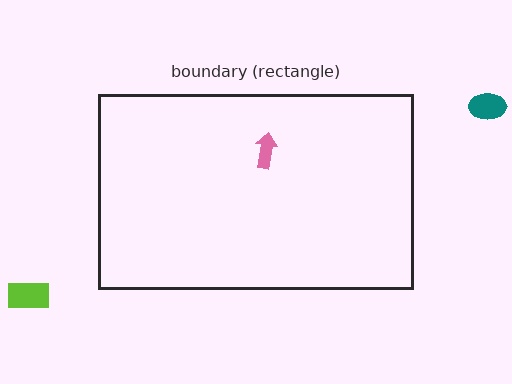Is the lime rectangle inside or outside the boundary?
Outside.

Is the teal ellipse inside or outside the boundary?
Outside.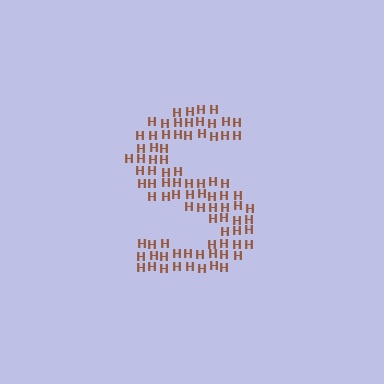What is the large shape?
The large shape is the letter S.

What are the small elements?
The small elements are letter H's.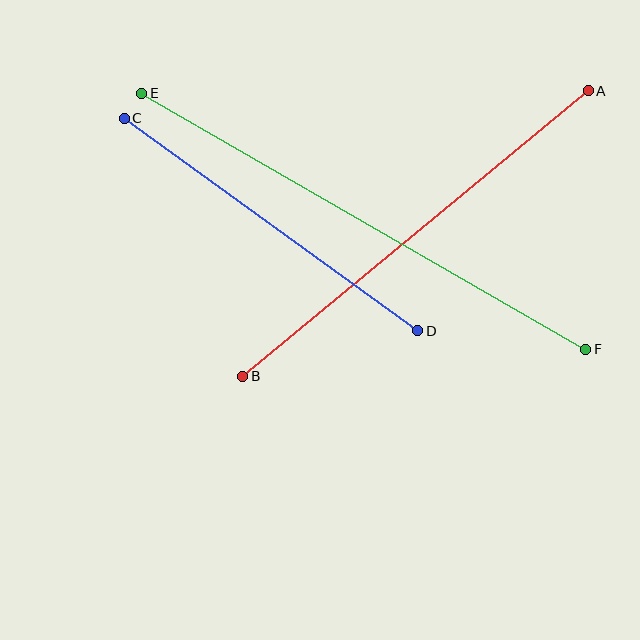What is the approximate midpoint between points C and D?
The midpoint is at approximately (271, 225) pixels.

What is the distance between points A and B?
The distance is approximately 448 pixels.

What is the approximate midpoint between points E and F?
The midpoint is at approximately (364, 221) pixels.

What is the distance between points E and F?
The distance is approximately 513 pixels.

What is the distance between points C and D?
The distance is approximately 363 pixels.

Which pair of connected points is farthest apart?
Points E and F are farthest apart.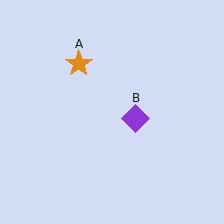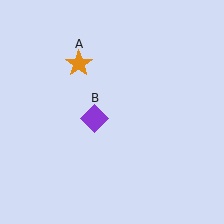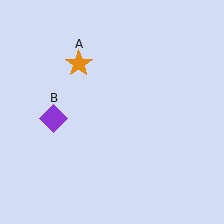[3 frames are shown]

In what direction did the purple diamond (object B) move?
The purple diamond (object B) moved left.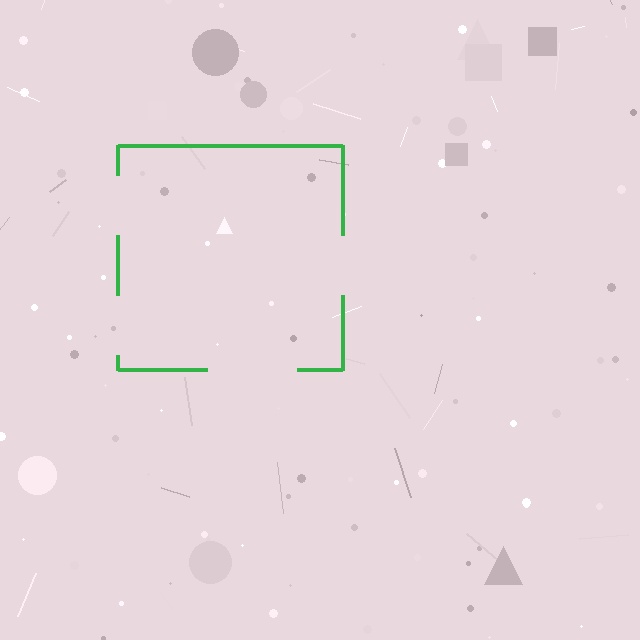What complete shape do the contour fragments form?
The contour fragments form a square.